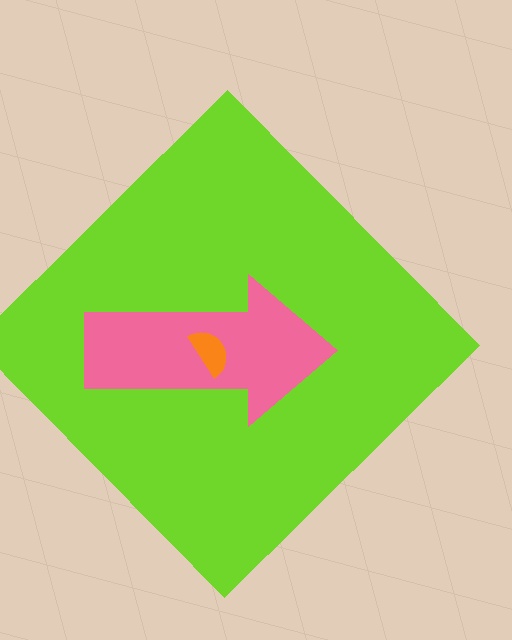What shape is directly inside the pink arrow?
The orange semicircle.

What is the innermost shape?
The orange semicircle.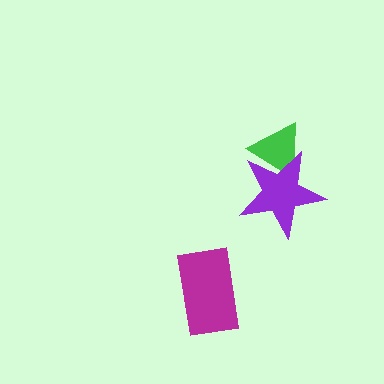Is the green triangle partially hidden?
Yes, it is partially covered by another shape.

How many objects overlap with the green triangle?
1 object overlaps with the green triangle.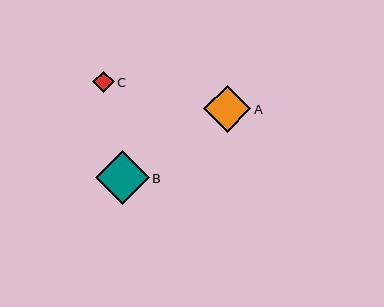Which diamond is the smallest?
Diamond C is the smallest with a size of approximately 22 pixels.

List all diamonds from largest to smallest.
From largest to smallest: B, A, C.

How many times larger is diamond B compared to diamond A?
Diamond B is approximately 1.1 times the size of diamond A.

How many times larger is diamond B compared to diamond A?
Diamond B is approximately 1.1 times the size of diamond A.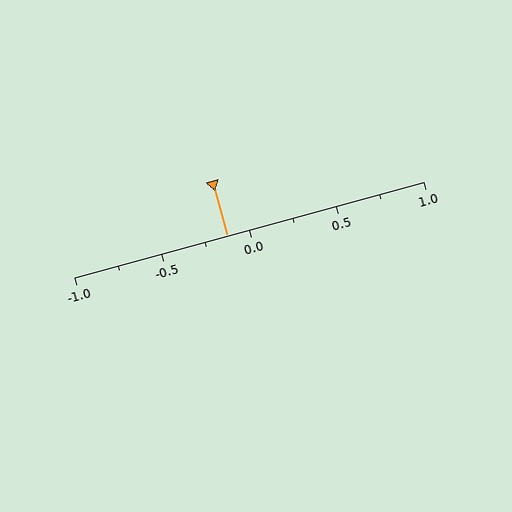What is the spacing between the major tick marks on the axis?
The major ticks are spaced 0.5 apart.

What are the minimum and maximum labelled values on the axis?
The axis runs from -1.0 to 1.0.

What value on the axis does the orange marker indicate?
The marker indicates approximately -0.12.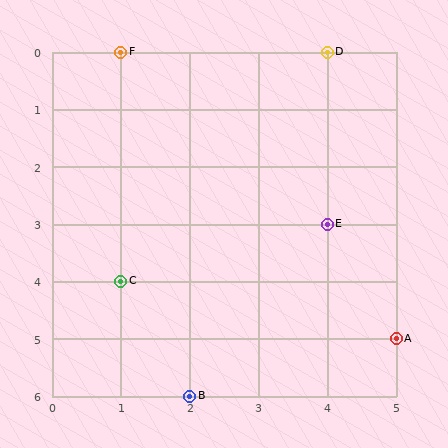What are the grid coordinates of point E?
Point E is at grid coordinates (4, 3).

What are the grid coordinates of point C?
Point C is at grid coordinates (1, 4).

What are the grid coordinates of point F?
Point F is at grid coordinates (1, 0).